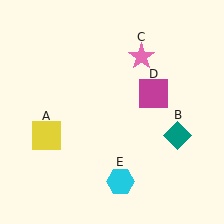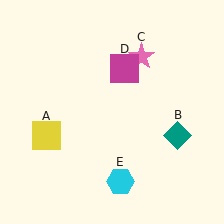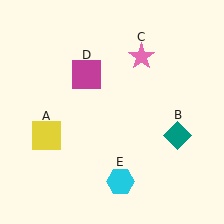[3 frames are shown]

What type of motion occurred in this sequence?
The magenta square (object D) rotated counterclockwise around the center of the scene.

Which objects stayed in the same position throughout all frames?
Yellow square (object A) and teal diamond (object B) and pink star (object C) and cyan hexagon (object E) remained stationary.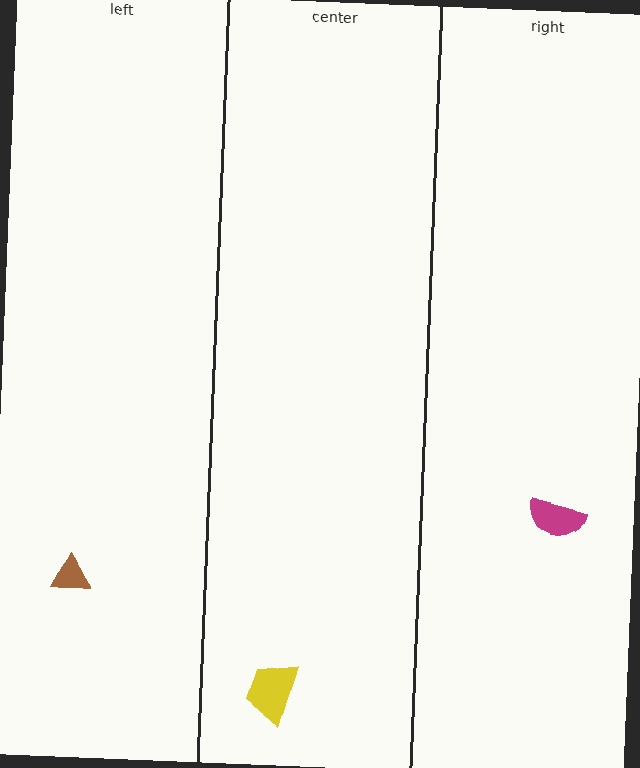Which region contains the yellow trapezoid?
The center region.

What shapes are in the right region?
The magenta semicircle.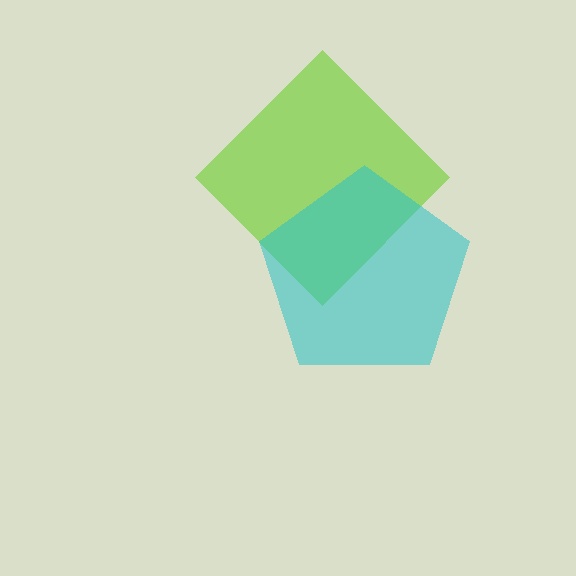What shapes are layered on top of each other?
The layered shapes are: a lime diamond, a cyan pentagon.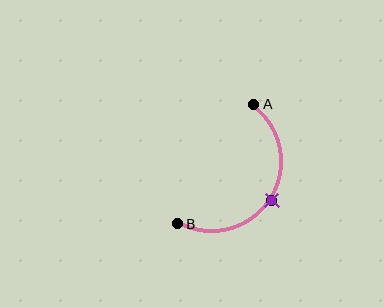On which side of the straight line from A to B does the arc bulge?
The arc bulges to the right of the straight line connecting A and B.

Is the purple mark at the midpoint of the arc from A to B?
Yes. The purple mark lies on the arc at equal arc-length from both A and B — it is the arc midpoint.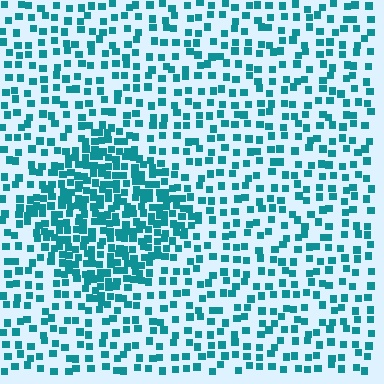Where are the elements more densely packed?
The elements are more densely packed inside the diamond boundary.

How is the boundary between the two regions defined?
The boundary is defined by a change in element density (approximately 2.2x ratio). All elements are the same color, size, and shape.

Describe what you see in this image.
The image contains small teal elements arranged at two different densities. A diamond-shaped region is visible where the elements are more densely packed than the surrounding area.